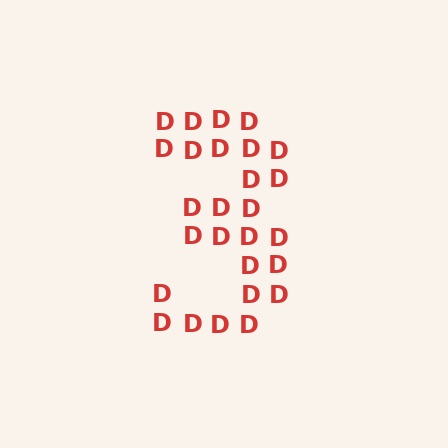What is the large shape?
The large shape is the digit 3.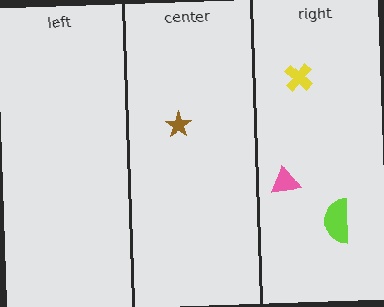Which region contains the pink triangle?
The right region.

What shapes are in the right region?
The yellow cross, the pink triangle, the lime semicircle.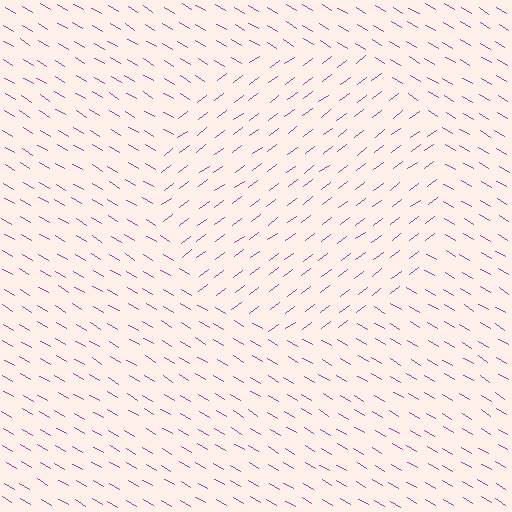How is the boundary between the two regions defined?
The boundary is defined purely by a change in line orientation (approximately 68 degrees difference). All lines are the same color and thickness.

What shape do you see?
I see a circle.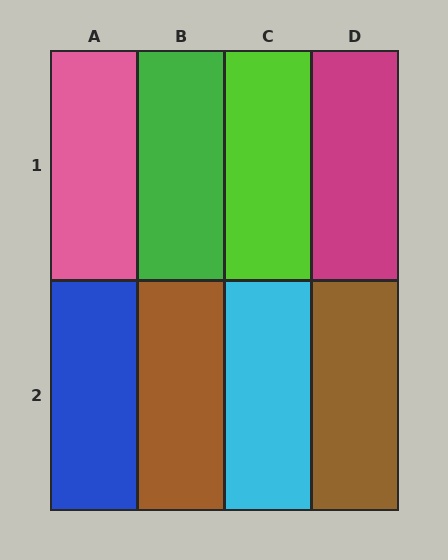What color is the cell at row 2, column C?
Cyan.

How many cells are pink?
1 cell is pink.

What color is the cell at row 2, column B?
Brown.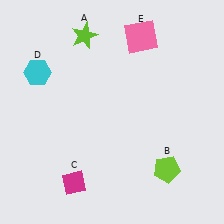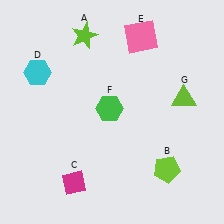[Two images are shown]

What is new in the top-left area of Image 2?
A green hexagon (F) was added in the top-left area of Image 2.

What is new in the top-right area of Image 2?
A lime triangle (G) was added in the top-right area of Image 2.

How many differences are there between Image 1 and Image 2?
There are 2 differences between the two images.